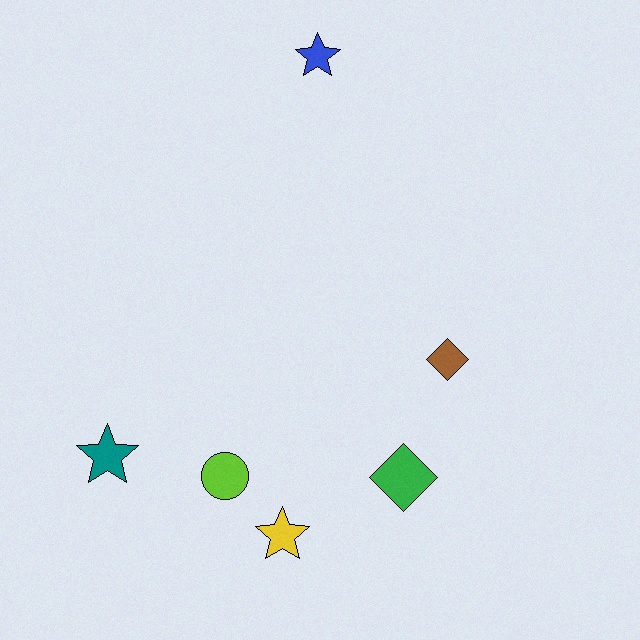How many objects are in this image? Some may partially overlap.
There are 6 objects.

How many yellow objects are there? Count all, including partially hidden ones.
There is 1 yellow object.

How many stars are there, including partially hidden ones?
There are 3 stars.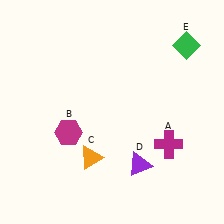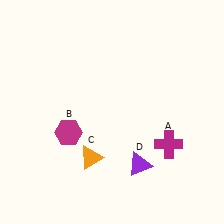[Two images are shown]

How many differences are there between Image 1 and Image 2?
There is 1 difference between the two images.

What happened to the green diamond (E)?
The green diamond (E) was removed in Image 2. It was in the top-right area of Image 1.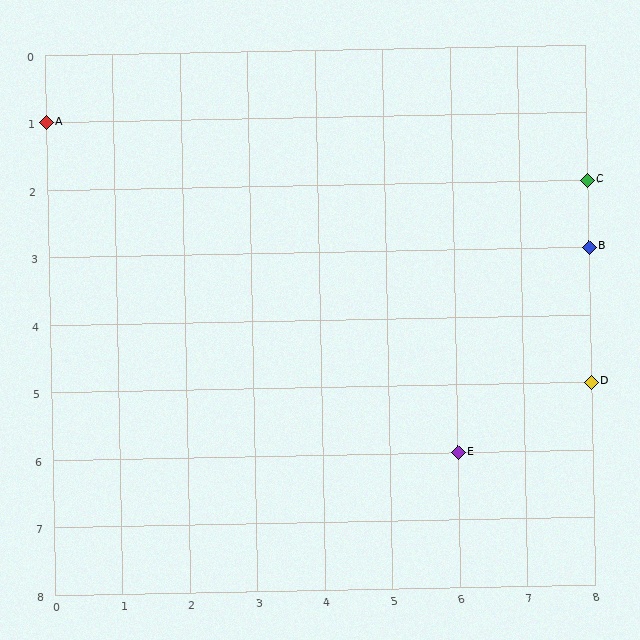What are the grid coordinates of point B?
Point B is at grid coordinates (8, 3).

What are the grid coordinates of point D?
Point D is at grid coordinates (8, 5).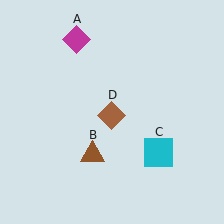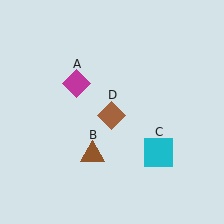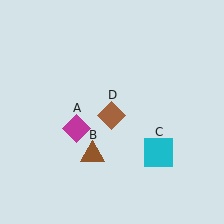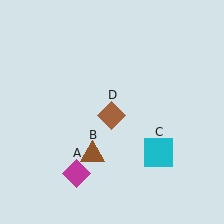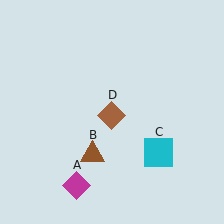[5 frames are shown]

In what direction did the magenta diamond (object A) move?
The magenta diamond (object A) moved down.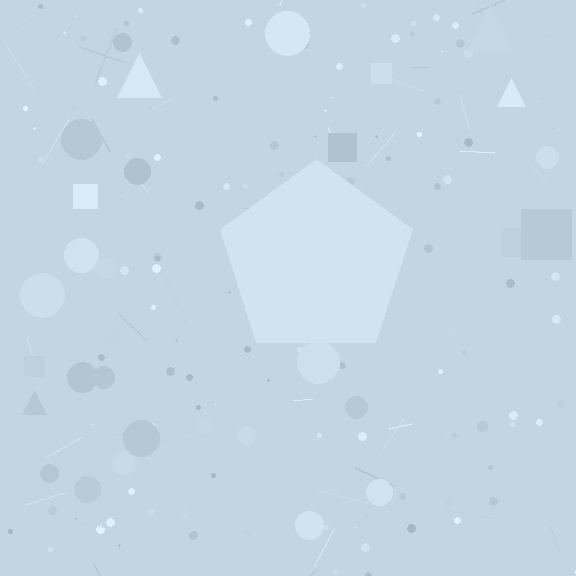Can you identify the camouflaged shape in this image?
The camouflaged shape is a pentagon.